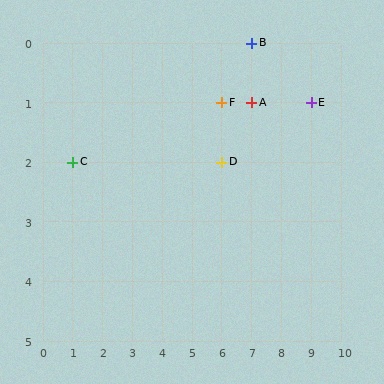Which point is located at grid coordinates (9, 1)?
Point E is at (9, 1).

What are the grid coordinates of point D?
Point D is at grid coordinates (6, 2).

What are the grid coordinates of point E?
Point E is at grid coordinates (9, 1).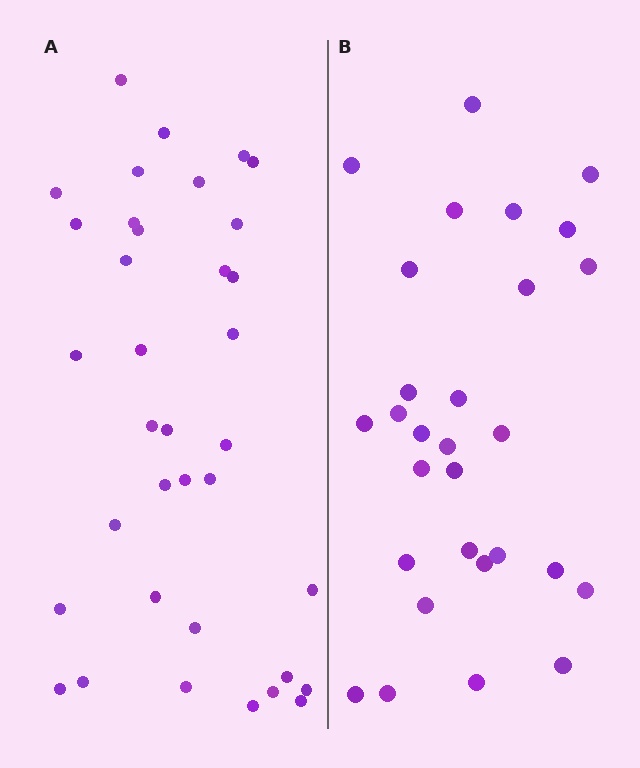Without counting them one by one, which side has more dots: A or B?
Region A (the left region) has more dots.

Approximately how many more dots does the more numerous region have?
Region A has roughly 8 or so more dots than region B.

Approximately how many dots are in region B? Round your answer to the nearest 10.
About 30 dots. (The exact count is 29, which rounds to 30.)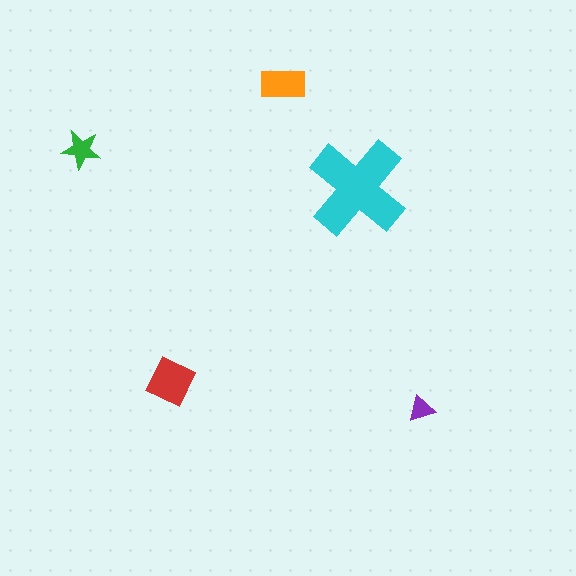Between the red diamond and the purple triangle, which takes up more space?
The red diamond.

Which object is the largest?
The cyan cross.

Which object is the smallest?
The purple triangle.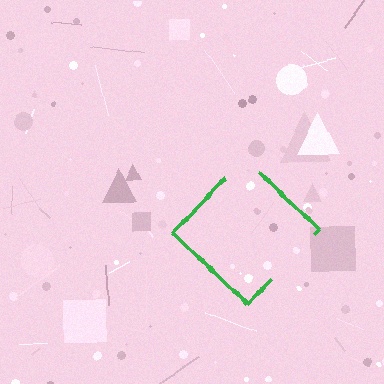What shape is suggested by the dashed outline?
The dashed outline suggests a diamond.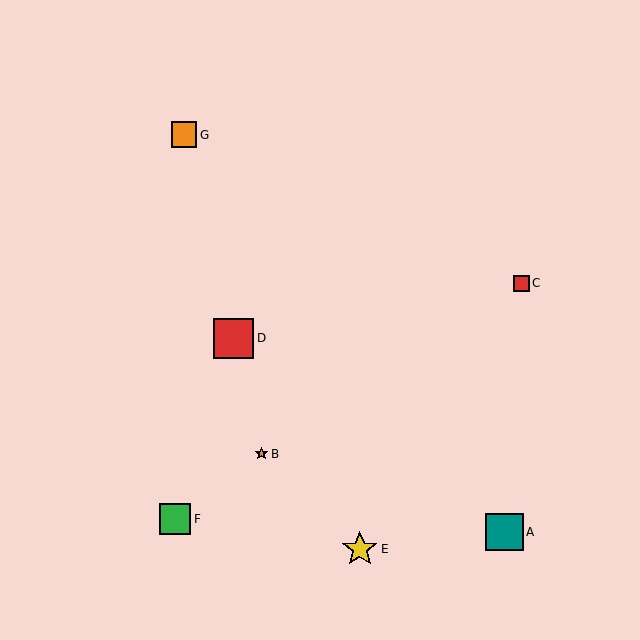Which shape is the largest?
The red square (labeled D) is the largest.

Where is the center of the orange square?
The center of the orange square is at (184, 135).